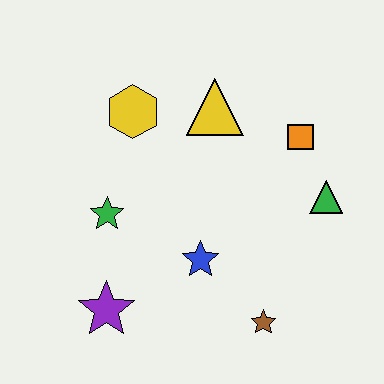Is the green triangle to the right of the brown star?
Yes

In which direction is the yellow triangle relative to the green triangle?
The yellow triangle is to the left of the green triangle.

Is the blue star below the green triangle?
Yes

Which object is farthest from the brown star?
The yellow hexagon is farthest from the brown star.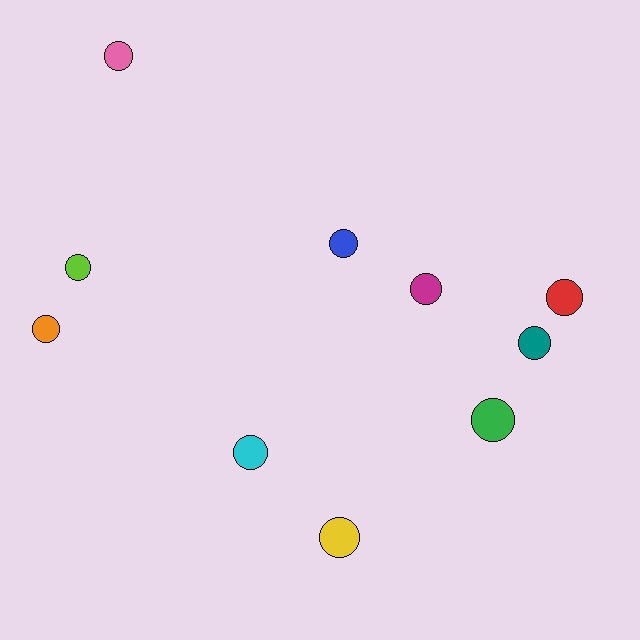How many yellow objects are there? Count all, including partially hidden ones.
There is 1 yellow object.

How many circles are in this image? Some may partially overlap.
There are 10 circles.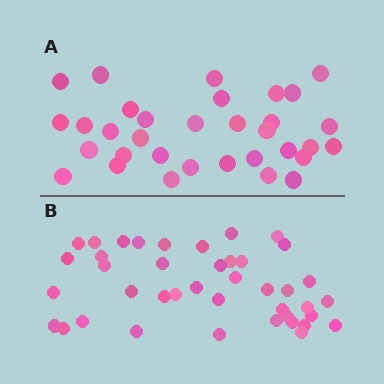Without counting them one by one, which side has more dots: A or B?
Region B (the bottom region) has more dots.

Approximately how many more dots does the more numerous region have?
Region B has roughly 8 or so more dots than region A.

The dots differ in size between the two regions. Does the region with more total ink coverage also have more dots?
No. Region A has more total ink coverage because its dots are larger, but region B actually contains more individual dots. Total area can be misleading — the number of items is what matters here.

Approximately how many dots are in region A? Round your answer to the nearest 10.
About 30 dots. (The exact count is 33, which rounds to 30.)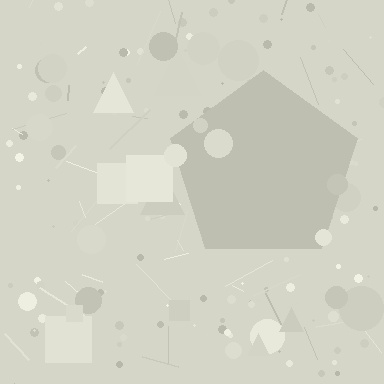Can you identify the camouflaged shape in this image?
The camouflaged shape is a pentagon.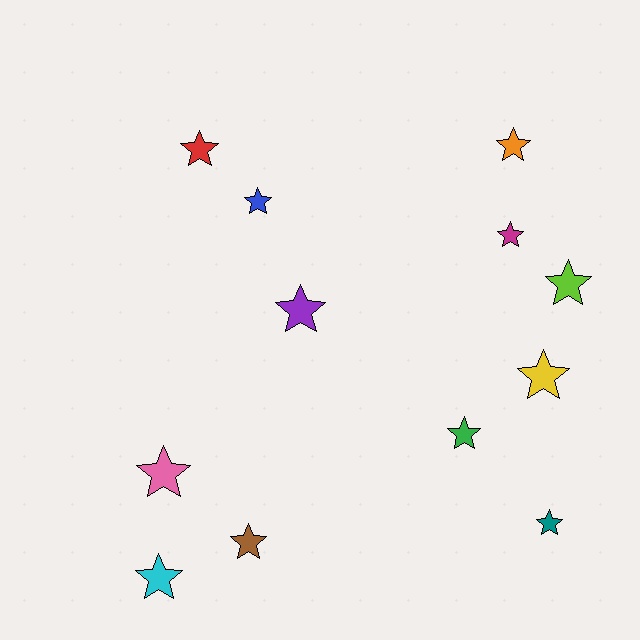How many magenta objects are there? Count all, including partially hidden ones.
There is 1 magenta object.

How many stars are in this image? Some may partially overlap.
There are 12 stars.